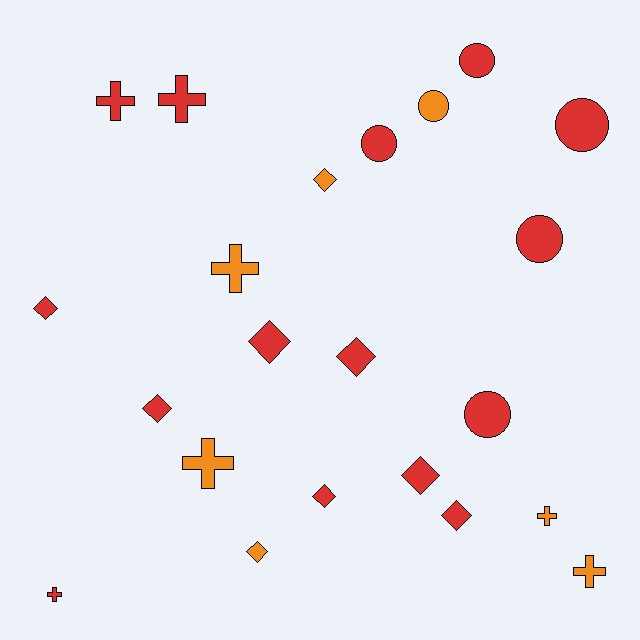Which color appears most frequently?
Red, with 15 objects.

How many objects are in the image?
There are 22 objects.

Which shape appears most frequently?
Diamond, with 9 objects.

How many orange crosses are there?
There are 4 orange crosses.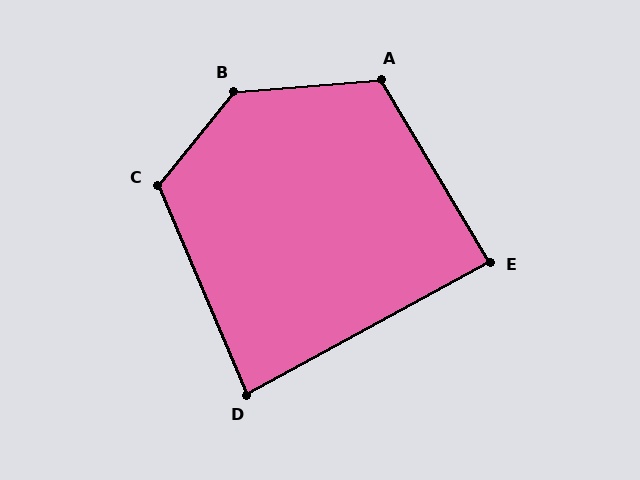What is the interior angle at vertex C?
Approximately 118 degrees (obtuse).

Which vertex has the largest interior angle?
B, at approximately 134 degrees.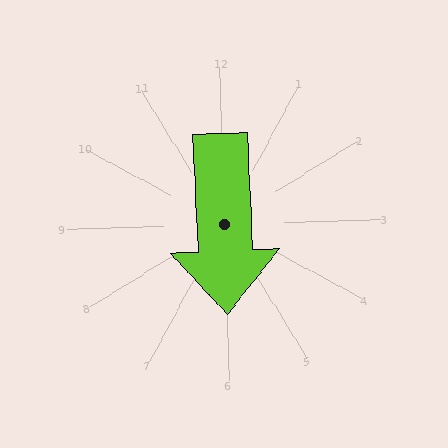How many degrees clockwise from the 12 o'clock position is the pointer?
Approximately 179 degrees.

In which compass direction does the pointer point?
South.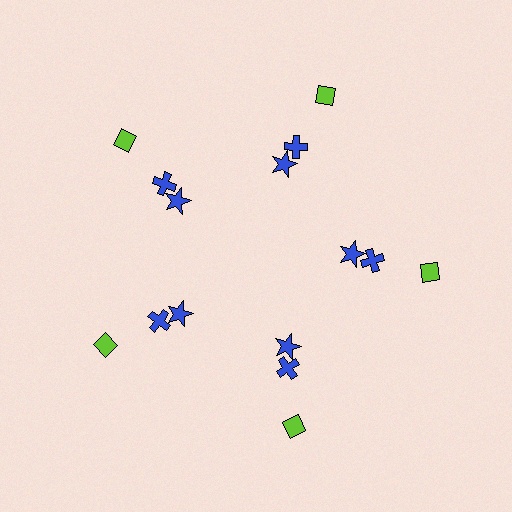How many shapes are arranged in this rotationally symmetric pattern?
There are 15 shapes, arranged in 5 groups of 3.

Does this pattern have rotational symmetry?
Yes, this pattern has 5-fold rotational symmetry. It looks the same after rotating 72 degrees around the center.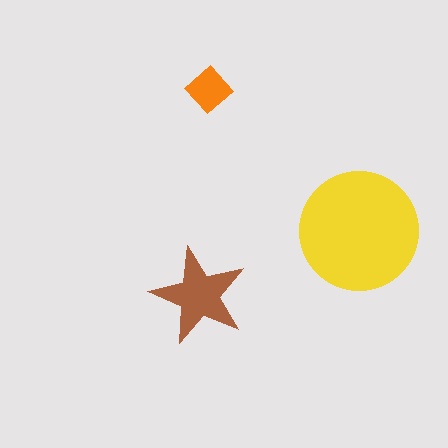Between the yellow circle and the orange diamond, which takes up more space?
The yellow circle.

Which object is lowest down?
The brown star is bottommost.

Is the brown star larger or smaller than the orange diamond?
Larger.